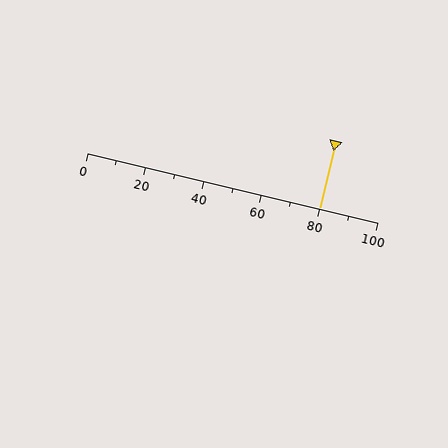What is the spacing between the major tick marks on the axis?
The major ticks are spaced 20 apart.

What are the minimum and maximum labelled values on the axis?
The axis runs from 0 to 100.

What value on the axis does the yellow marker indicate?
The marker indicates approximately 80.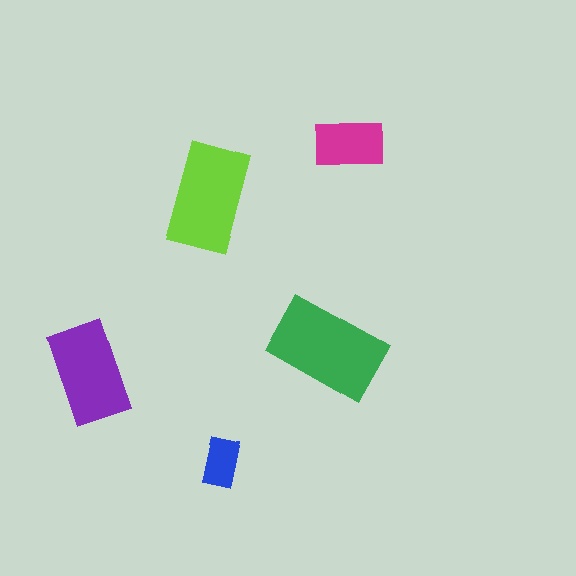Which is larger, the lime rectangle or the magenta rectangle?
The lime one.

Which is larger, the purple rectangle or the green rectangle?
The green one.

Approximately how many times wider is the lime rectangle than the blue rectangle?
About 2 times wider.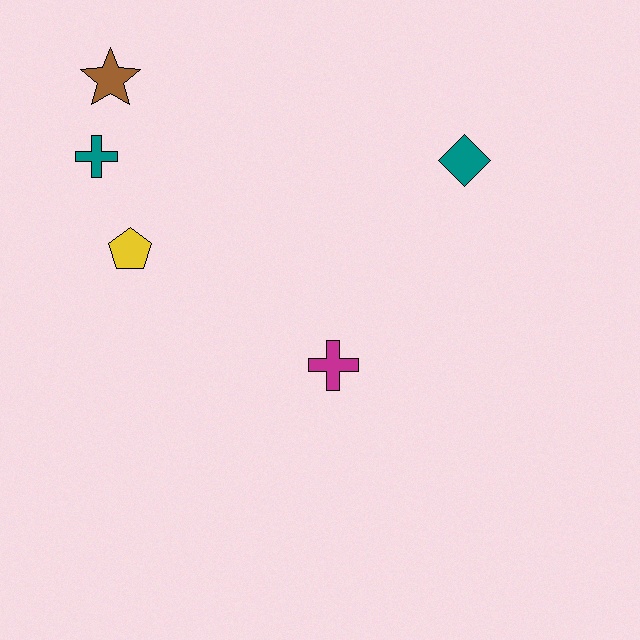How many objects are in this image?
There are 5 objects.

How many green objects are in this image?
There are no green objects.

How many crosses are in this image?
There are 2 crosses.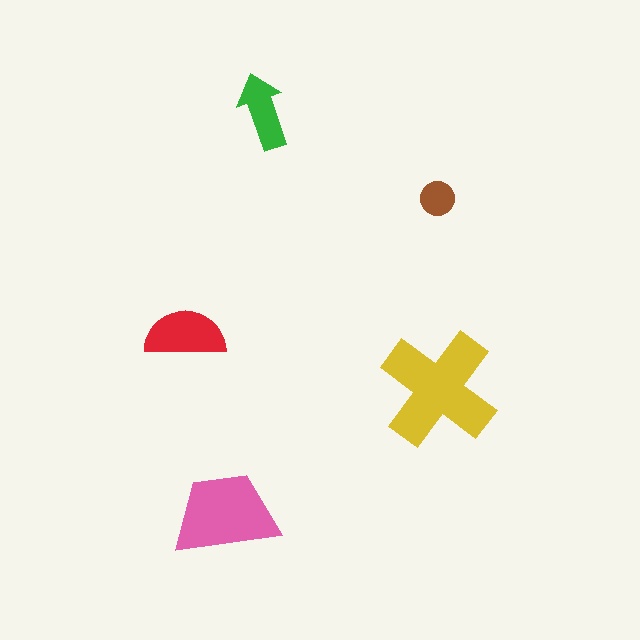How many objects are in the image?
There are 5 objects in the image.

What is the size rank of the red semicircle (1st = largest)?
3rd.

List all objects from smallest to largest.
The brown circle, the green arrow, the red semicircle, the pink trapezoid, the yellow cross.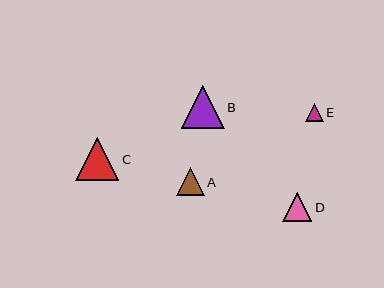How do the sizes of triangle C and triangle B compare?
Triangle C and triangle B are approximately the same size.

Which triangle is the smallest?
Triangle E is the smallest with a size of approximately 18 pixels.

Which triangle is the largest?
Triangle C is the largest with a size of approximately 43 pixels.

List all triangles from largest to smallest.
From largest to smallest: C, B, D, A, E.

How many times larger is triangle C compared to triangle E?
Triangle C is approximately 2.4 times the size of triangle E.